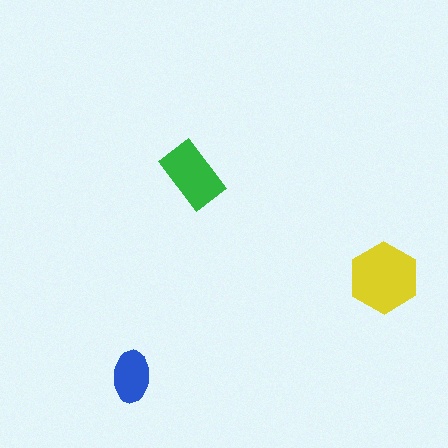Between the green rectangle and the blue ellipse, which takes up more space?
The green rectangle.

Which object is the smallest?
The blue ellipse.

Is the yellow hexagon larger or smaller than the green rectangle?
Larger.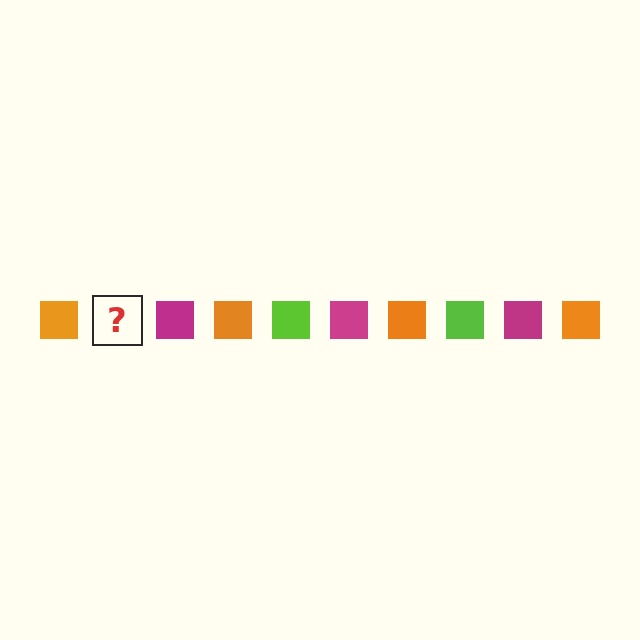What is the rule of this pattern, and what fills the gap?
The rule is that the pattern cycles through orange, lime, magenta squares. The gap should be filled with a lime square.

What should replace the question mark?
The question mark should be replaced with a lime square.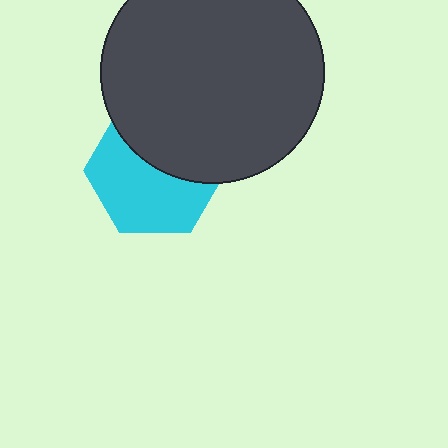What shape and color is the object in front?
The object in front is a dark gray circle.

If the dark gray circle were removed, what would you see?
You would see the complete cyan hexagon.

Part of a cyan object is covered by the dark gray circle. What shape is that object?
It is a hexagon.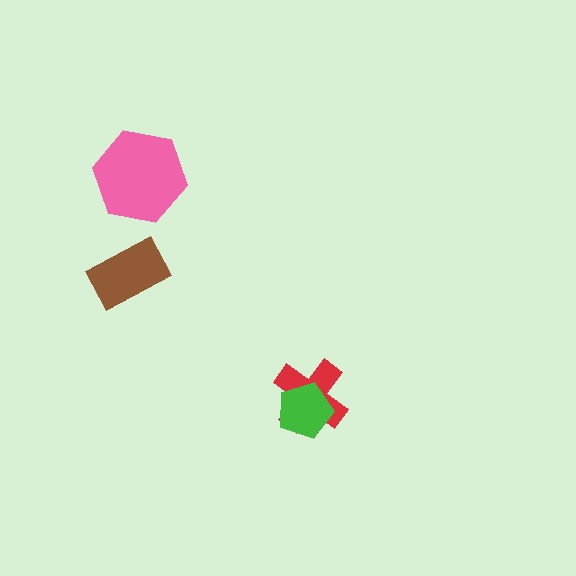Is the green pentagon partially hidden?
No, no other shape covers it.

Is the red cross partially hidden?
Yes, it is partially covered by another shape.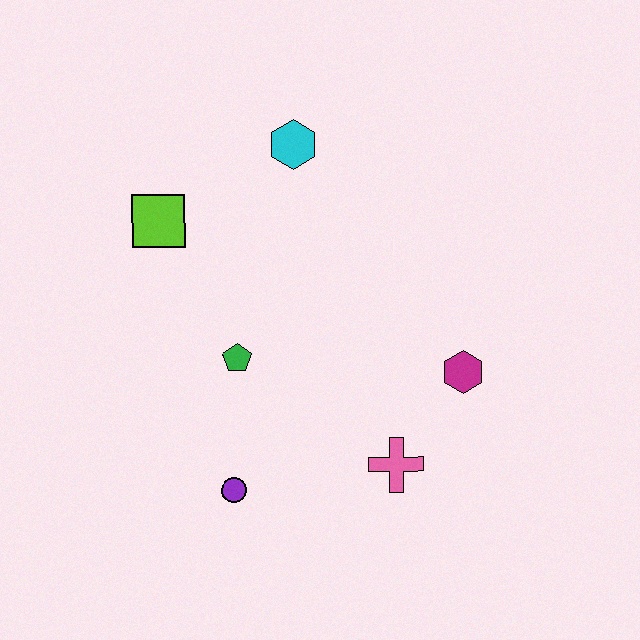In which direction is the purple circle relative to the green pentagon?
The purple circle is below the green pentagon.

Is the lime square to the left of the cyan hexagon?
Yes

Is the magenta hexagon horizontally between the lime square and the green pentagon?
No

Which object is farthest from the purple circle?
The cyan hexagon is farthest from the purple circle.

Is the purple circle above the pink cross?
No